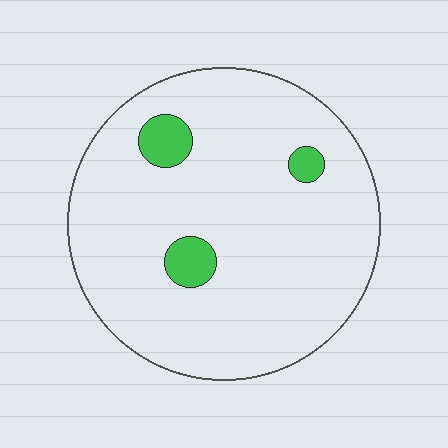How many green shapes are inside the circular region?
3.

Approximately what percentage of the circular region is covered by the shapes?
Approximately 5%.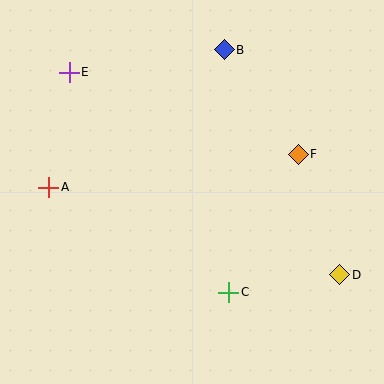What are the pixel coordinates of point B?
Point B is at (224, 50).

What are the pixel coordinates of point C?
Point C is at (229, 292).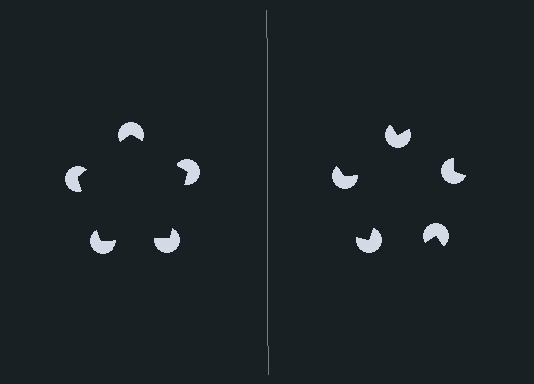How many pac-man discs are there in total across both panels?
10 — 5 on each side.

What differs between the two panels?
The pac-man discs are positioned identically on both sides; only the wedge orientations differ. On the left they align to a pentagon; on the right they are misaligned.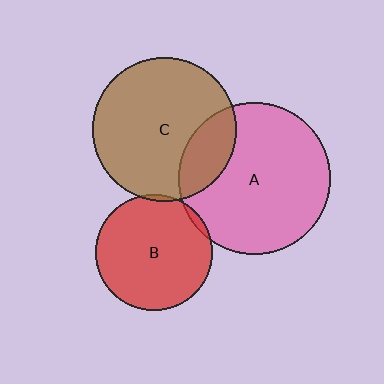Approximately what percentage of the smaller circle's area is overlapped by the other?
Approximately 5%.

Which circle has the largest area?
Circle A (pink).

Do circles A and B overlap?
Yes.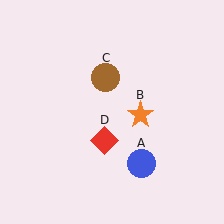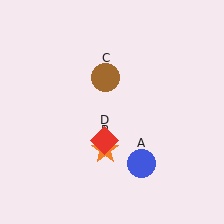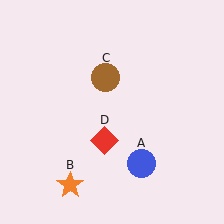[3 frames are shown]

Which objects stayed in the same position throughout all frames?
Blue circle (object A) and brown circle (object C) and red diamond (object D) remained stationary.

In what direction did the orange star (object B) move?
The orange star (object B) moved down and to the left.